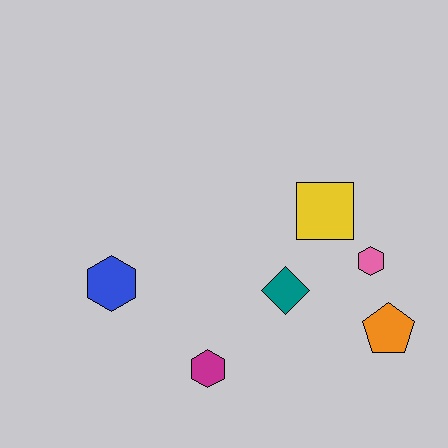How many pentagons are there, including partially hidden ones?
There is 1 pentagon.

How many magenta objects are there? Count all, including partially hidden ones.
There is 1 magenta object.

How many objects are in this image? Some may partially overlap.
There are 6 objects.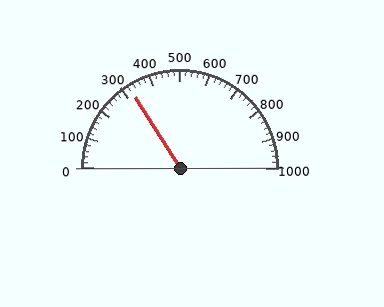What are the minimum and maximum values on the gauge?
The gauge ranges from 0 to 1000.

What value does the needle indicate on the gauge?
The needle indicates approximately 320.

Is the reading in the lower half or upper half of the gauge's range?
The reading is in the lower half of the range (0 to 1000).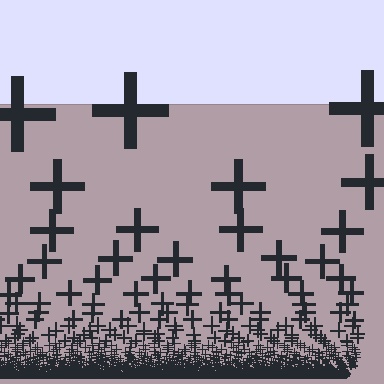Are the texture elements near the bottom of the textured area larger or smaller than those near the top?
Smaller. The gradient is inverted — elements near the bottom are smaller and denser.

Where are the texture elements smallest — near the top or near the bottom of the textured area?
Near the bottom.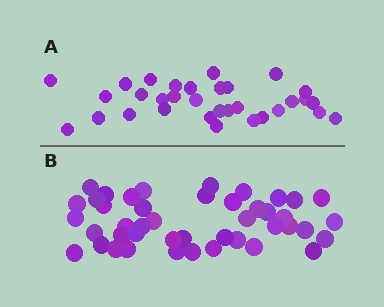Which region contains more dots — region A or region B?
Region B (the bottom region) has more dots.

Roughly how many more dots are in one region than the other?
Region B has roughly 12 or so more dots than region A.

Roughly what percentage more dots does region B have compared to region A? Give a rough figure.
About 40% more.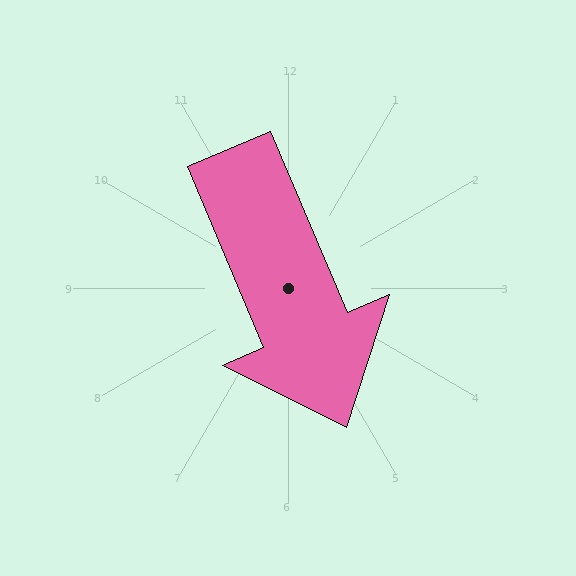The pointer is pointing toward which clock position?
Roughly 5 o'clock.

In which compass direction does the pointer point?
Southeast.